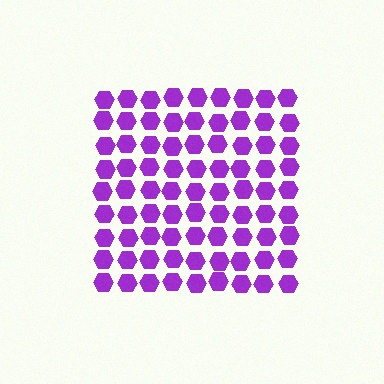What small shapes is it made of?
It is made of small hexagons.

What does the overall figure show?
The overall figure shows a square.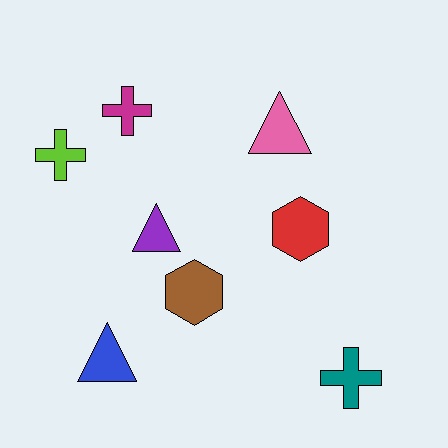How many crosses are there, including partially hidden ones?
There are 3 crosses.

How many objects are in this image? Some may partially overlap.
There are 8 objects.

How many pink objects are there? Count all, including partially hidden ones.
There is 1 pink object.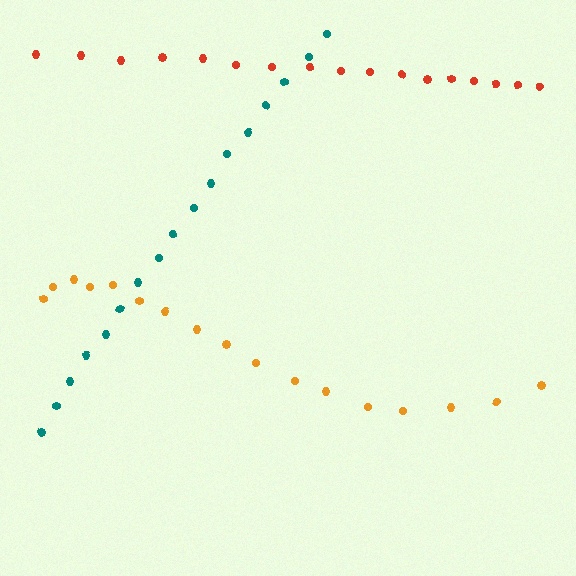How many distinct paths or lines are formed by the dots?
There are 3 distinct paths.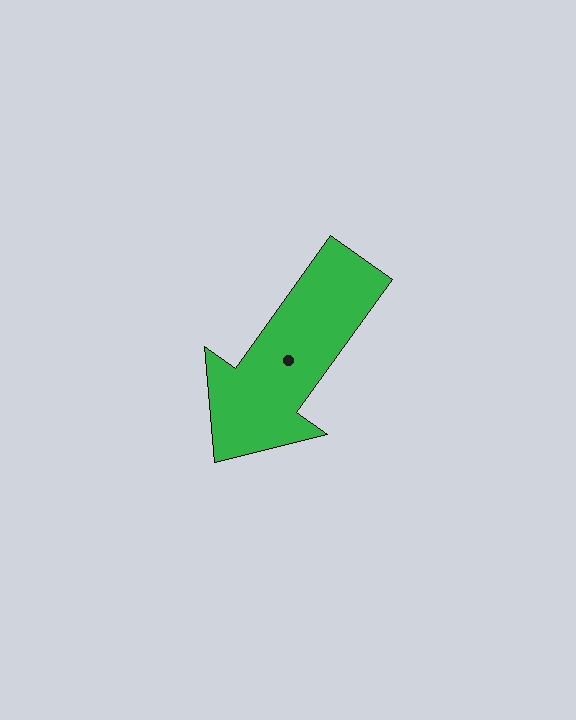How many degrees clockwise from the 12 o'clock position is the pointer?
Approximately 215 degrees.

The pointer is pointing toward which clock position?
Roughly 7 o'clock.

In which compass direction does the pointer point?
Southwest.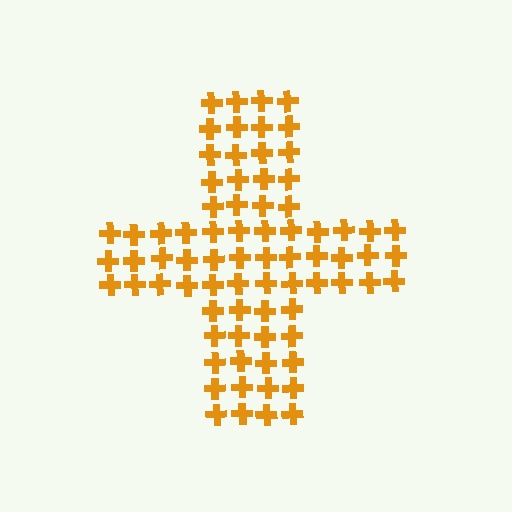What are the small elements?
The small elements are crosses.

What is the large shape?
The large shape is a cross.